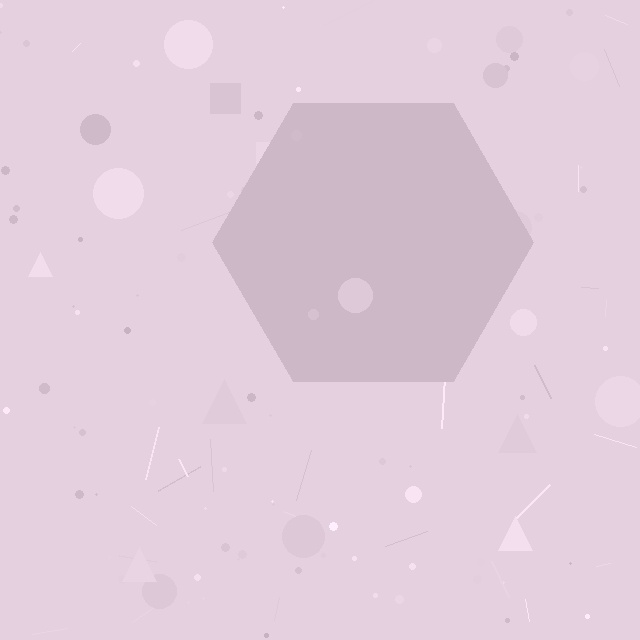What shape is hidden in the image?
A hexagon is hidden in the image.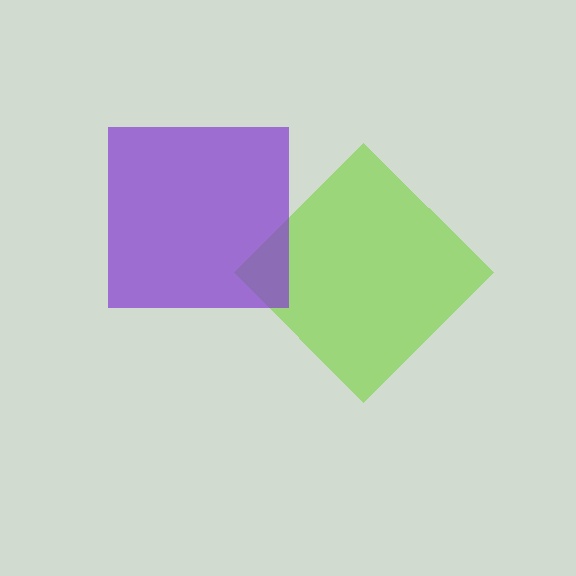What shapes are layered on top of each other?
The layered shapes are: a lime diamond, a purple square.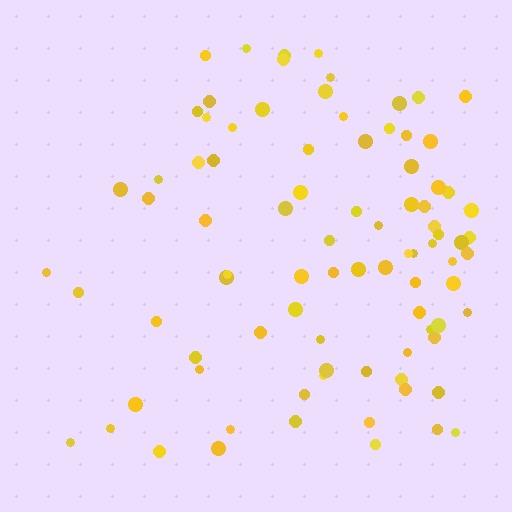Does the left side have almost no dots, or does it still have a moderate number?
Still a moderate number, just noticeably fewer than the right.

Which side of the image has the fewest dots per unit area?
The left.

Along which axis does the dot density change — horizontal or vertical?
Horizontal.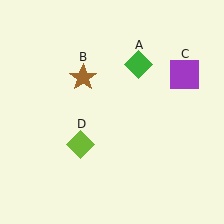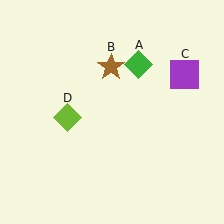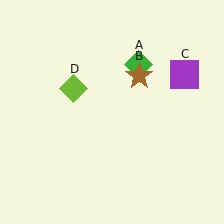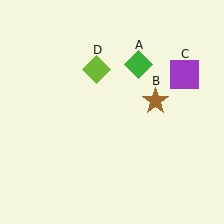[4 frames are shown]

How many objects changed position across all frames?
2 objects changed position: brown star (object B), lime diamond (object D).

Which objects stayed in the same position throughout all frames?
Green diamond (object A) and purple square (object C) remained stationary.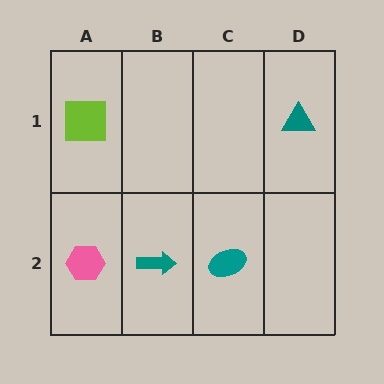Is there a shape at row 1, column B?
No, that cell is empty.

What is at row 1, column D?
A teal triangle.